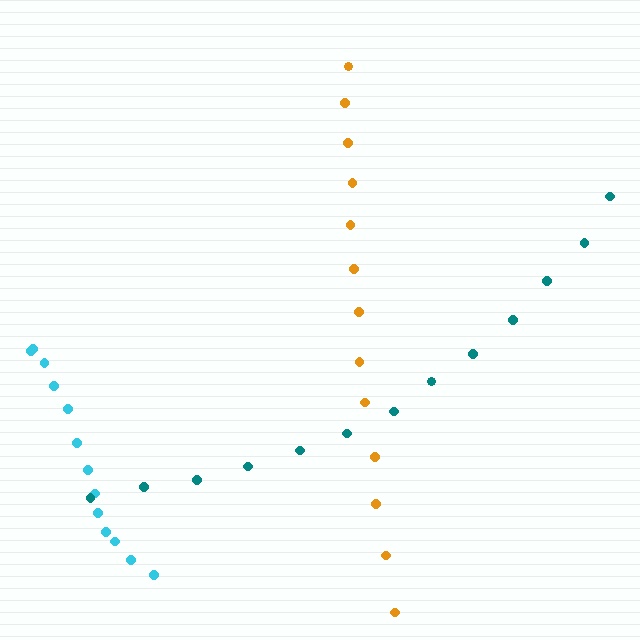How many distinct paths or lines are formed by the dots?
There are 3 distinct paths.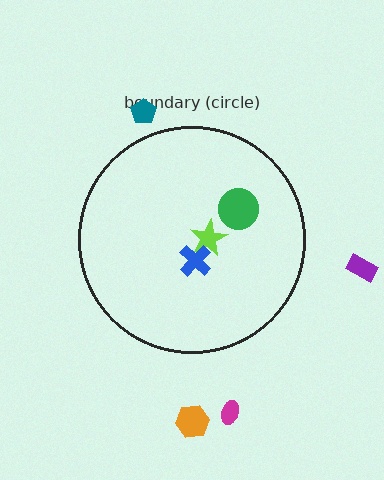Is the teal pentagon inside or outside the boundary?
Outside.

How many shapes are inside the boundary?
3 inside, 4 outside.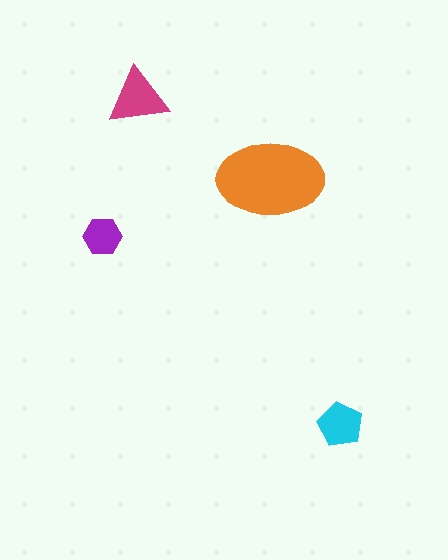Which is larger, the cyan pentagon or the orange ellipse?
The orange ellipse.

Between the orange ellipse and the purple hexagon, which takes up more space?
The orange ellipse.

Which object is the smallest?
The purple hexagon.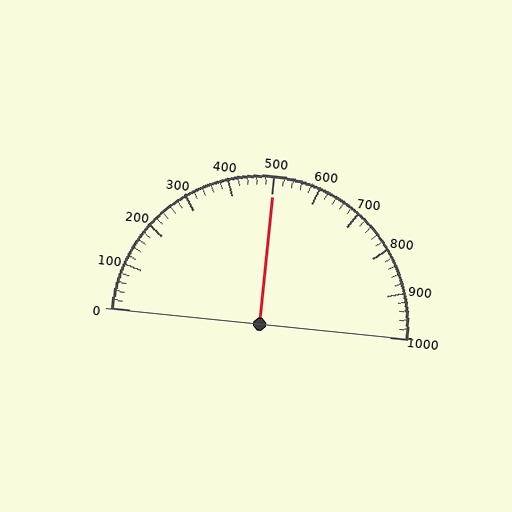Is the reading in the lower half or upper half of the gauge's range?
The reading is in the upper half of the range (0 to 1000).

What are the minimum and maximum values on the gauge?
The gauge ranges from 0 to 1000.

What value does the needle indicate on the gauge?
The needle indicates approximately 500.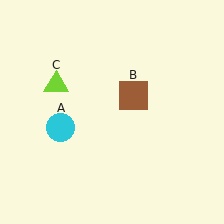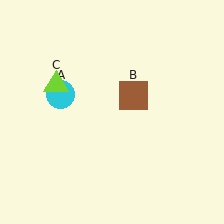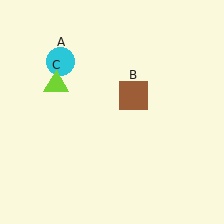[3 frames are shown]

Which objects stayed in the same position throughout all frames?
Brown square (object B) and lime triangle (object C) remained stationary.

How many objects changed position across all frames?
1 object changed position: cyan circle (object A).